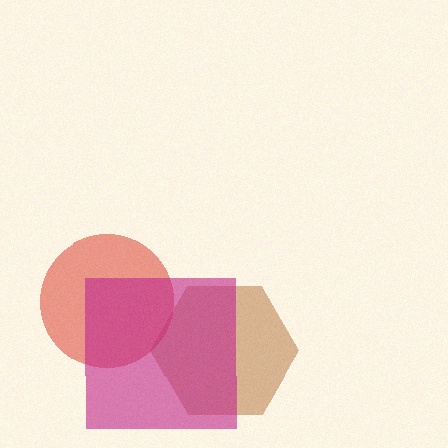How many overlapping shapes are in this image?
There are 3 overlapping shapes in the image.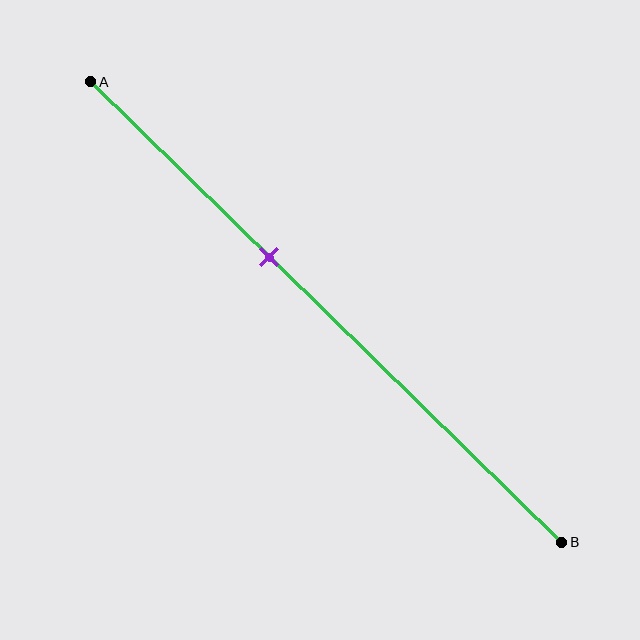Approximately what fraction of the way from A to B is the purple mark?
The purple mark is approximately 40% of the way from A to B.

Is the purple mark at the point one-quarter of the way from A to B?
No, the mark is at about 40% from A, not at the 25% one-quarter point.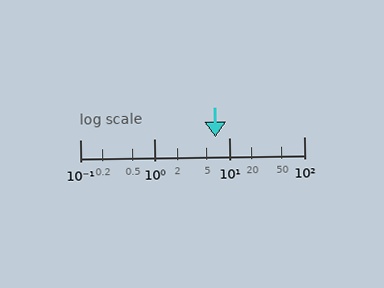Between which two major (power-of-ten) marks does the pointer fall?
The pointer is between 1 and 10.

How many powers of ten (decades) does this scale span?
The scale spans 3 decades, from 0.1 to 100.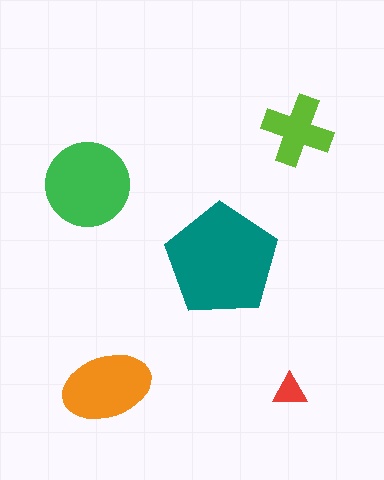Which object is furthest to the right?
The lime cross is rightmost.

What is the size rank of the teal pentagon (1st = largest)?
1st.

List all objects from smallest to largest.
The red triangle, the lime cross, the orange ellipse, the green circle, the teal pentagon.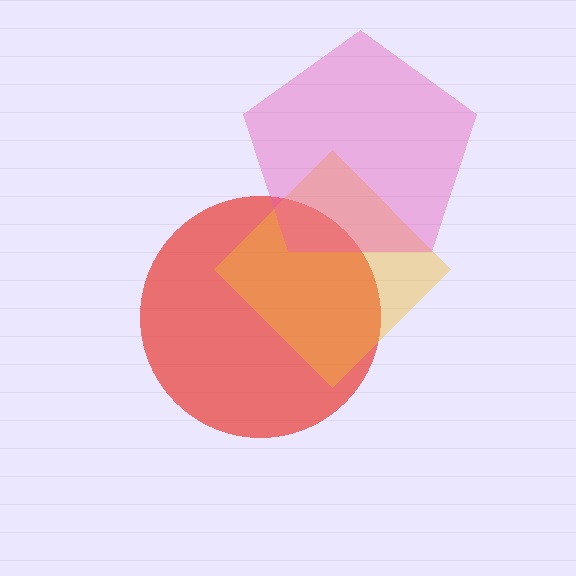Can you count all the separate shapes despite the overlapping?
Yes, there are 3 separate shapes.